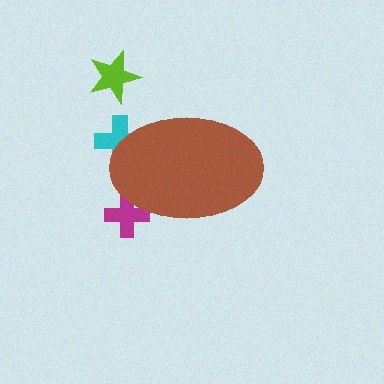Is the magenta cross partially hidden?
Yes, the magenta cross is partially hidden behind the brown ellipse.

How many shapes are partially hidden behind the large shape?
2 shapes are partially hidden.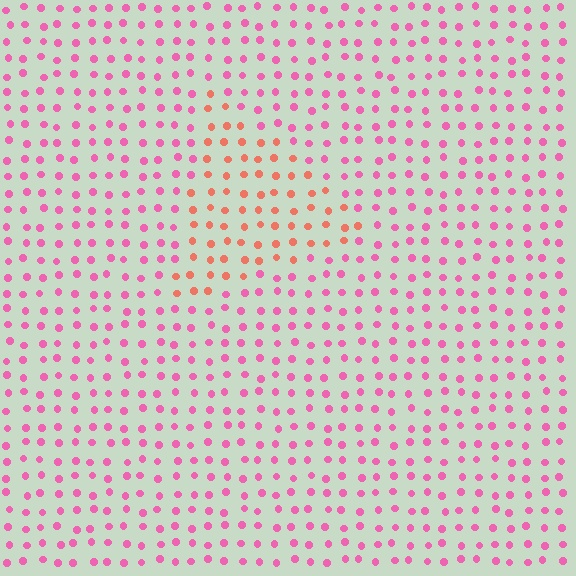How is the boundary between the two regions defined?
The boundary is defined purely by a slight shift in hue (about 41 degrees). Spacing, size, and orientation are identical on both sides.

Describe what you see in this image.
The image is filled with small pink elements in a uniform arrangement. A triangle-shaped region is visible where the elements are tinted to a slightly different hue, forming a subtle color boundary.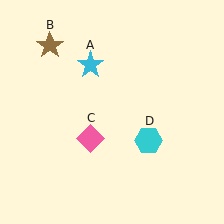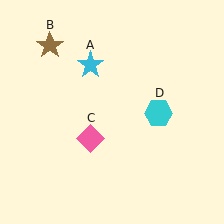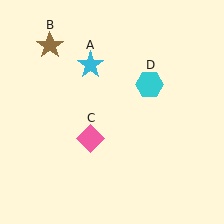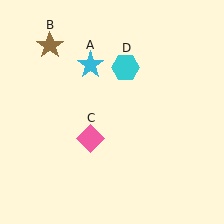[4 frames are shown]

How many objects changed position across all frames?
1 object changed position: cyan hexagon (object D).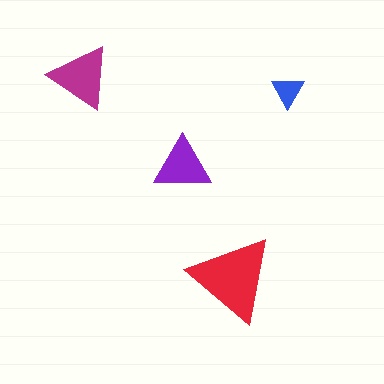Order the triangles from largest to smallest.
the red one, the magenta one, the purple one, the blue one.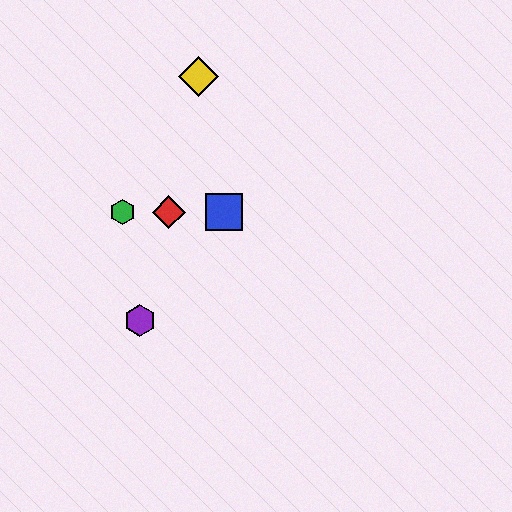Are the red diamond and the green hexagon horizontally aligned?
Yes, both are at y≈212.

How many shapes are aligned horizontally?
3 shapes (the red diamond, the blue square, the green hexagon) are aligned horizontally.